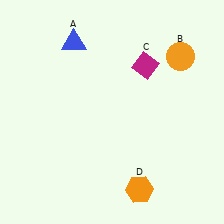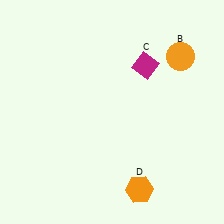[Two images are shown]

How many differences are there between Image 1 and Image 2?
There is 1 difference between the two images.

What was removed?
The blue triangle (A) was removed in Image 2.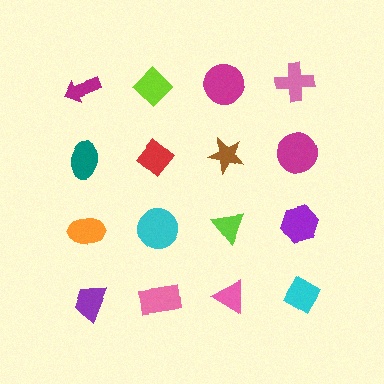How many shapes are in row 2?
4 shapes.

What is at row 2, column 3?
A brown star.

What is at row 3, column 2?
A cyan circle.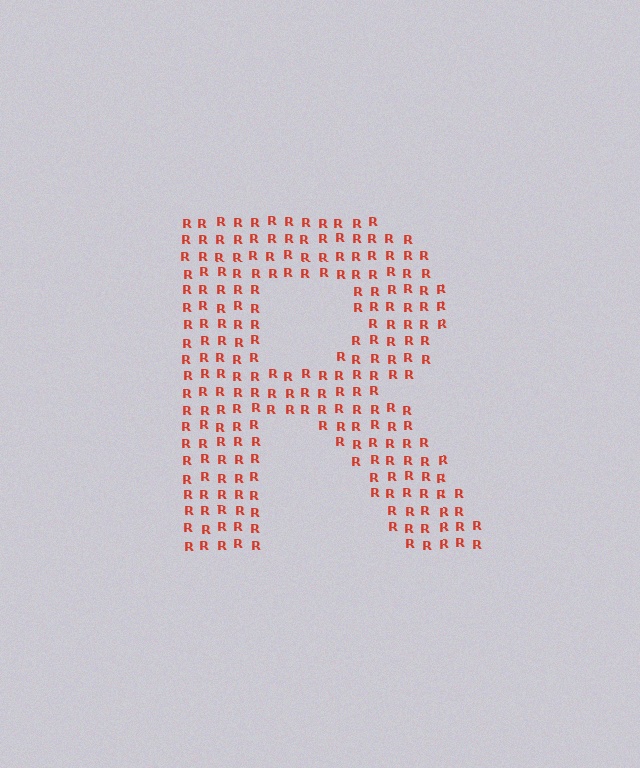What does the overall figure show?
The overall figure shows the letter R.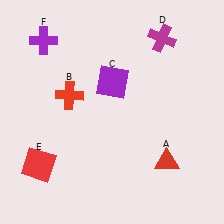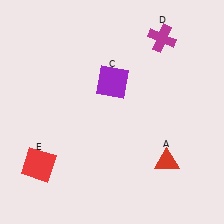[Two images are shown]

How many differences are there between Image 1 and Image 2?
There are 2 differences between the two images.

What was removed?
The purple cross (F), the red cross (B) were removed in Image 2.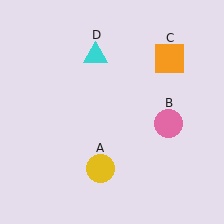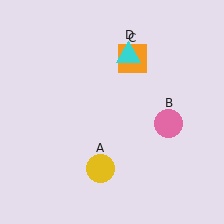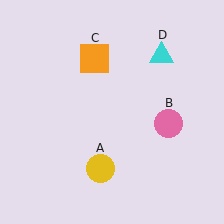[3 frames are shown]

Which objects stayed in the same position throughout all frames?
Yellow circle (object A) and pink circle (object B) remained stationary.